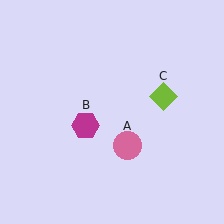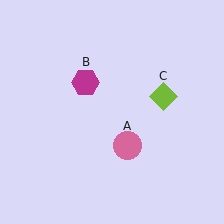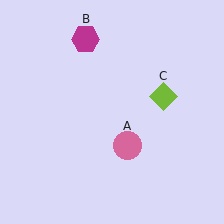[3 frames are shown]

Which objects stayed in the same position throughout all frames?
Pink circle (object A) and lime diamond (object C) remained stationary.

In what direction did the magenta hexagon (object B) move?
The magenta hexagon (object B) moved up.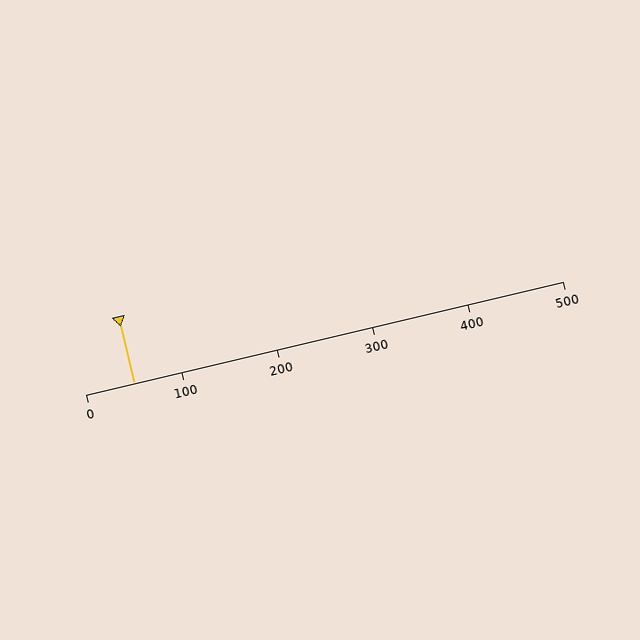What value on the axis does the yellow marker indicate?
The marker indicates approximately 50.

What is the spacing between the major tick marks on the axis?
The major ticks are spaced 100 apart.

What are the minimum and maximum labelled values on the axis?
The axis runs from 0 to 500.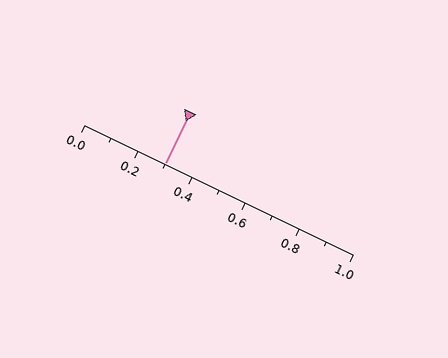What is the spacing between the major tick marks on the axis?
The major ticks are spaced 0.2 apart.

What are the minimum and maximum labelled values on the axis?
The axis runs from 0.0 to 1.0.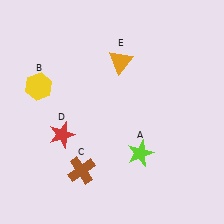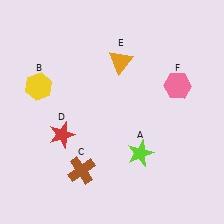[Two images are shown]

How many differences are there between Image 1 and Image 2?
There is 1 difference between the two images.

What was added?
A pink hexagon (F) was added in Image 2.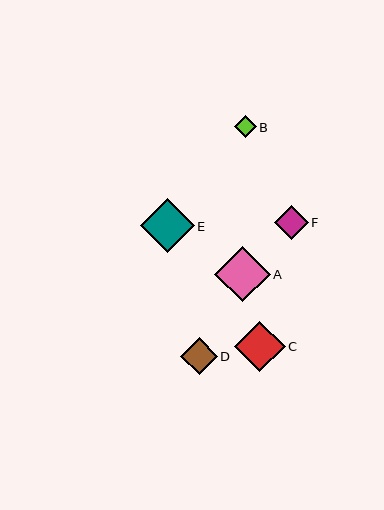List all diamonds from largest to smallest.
From largest to smallest: A, E, C, D, F, B.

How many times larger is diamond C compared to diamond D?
Diamond C is approximately 1.4 times the size of diamond D.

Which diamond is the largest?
Diamond A is the largest with a size of approximately 56 pixels.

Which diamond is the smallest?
Diamond B is the smallest with a size of approximately 22 pixels.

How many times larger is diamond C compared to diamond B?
Diamond C is approximately 2.3 times the size of diamond B.